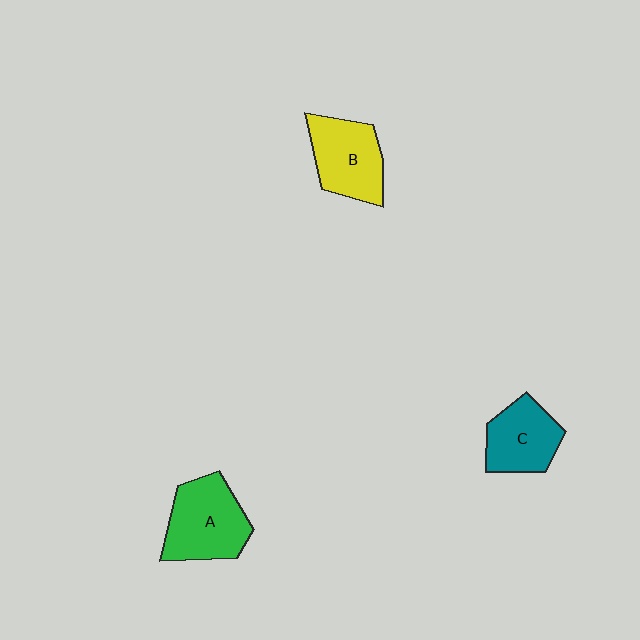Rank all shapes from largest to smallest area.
From largest to smallest: A (green), B (yellow), C (teal).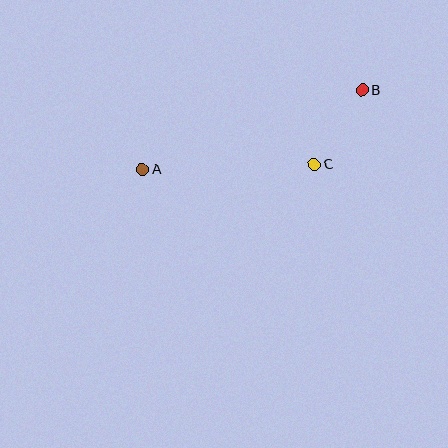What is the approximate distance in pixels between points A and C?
The distance between A and C is approximately 172 pixels.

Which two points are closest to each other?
Points B and C are closest to each other.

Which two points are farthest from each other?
Points A and B are farthest from each other.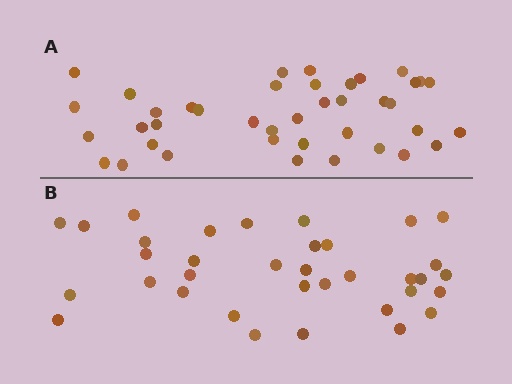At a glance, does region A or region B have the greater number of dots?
Region A (the top region) has more dots.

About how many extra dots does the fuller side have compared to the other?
Region A has about 5 more dots than region B.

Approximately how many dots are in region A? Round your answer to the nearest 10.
About 40 dots.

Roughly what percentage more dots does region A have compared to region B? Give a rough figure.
About 15% more.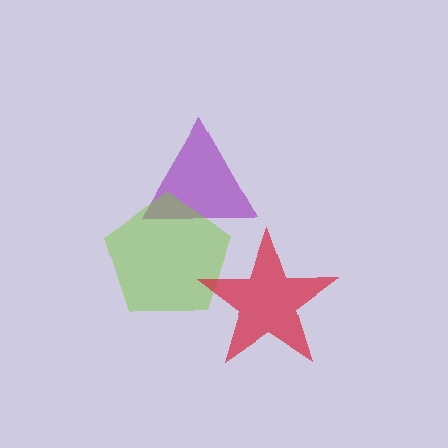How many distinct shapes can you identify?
There are 3 distinct shapes: a purple triangle, a lime pentagon, a red star.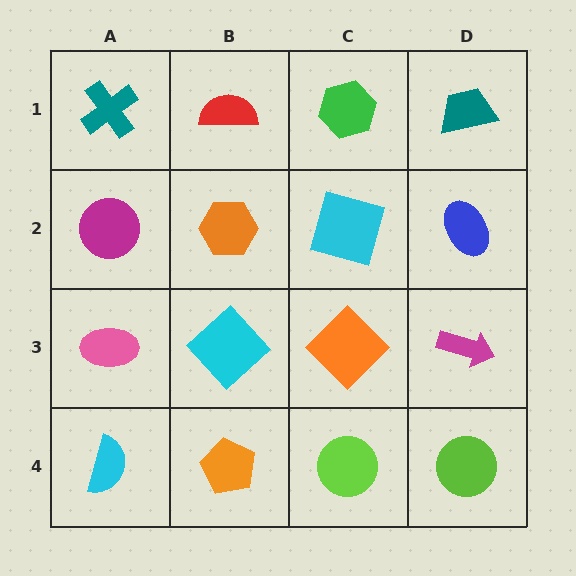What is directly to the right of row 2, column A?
An orange hexagon.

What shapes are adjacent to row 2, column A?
A teal cross (row 1, column A), a pink ellipse (row 3, column A), an orange hexagon (row 2, column B).